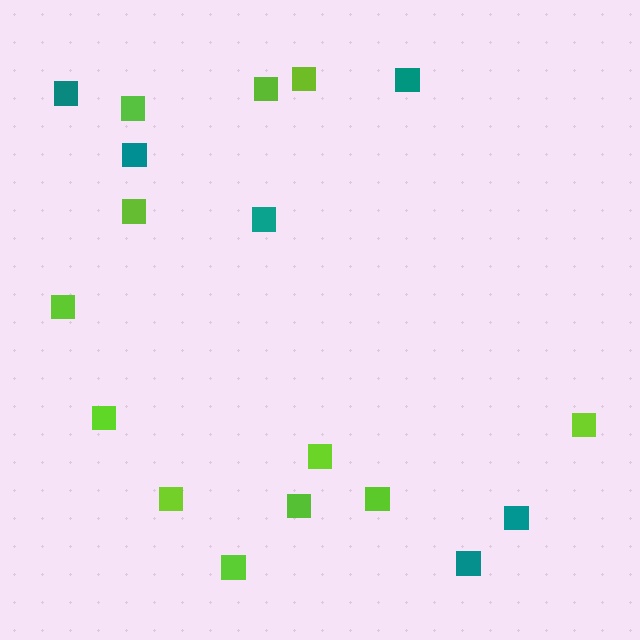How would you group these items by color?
There are 2 groups: one group of lime squares (12) and one group of teal squares (6).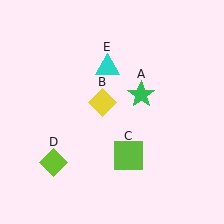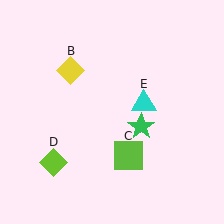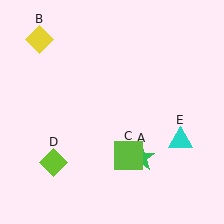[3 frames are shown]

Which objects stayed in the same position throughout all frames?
Lime square (object C) and lime diamond (object D) remained stationary.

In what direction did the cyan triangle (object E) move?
The cyan triangle (object E) moved down and to the right.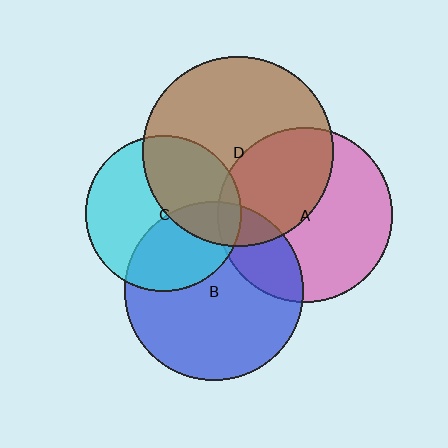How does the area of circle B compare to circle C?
Approximately 1.3 times.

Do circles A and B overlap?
Yes.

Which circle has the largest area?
Circle D (brown).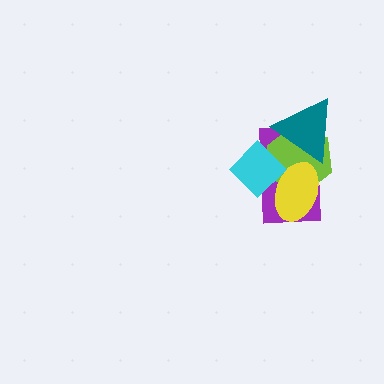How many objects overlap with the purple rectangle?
4 objects overlap with the purple rectangle.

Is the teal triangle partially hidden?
No, no other shape covers it.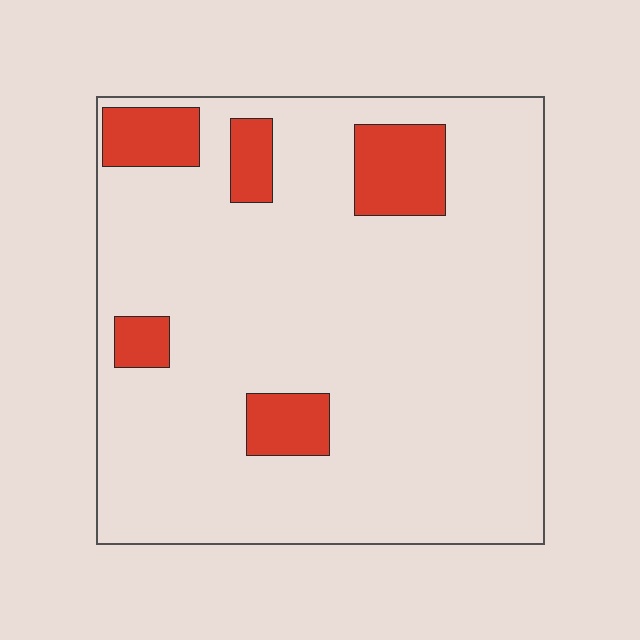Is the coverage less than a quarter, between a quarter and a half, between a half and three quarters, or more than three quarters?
Less than a quarter.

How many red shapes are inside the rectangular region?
5.